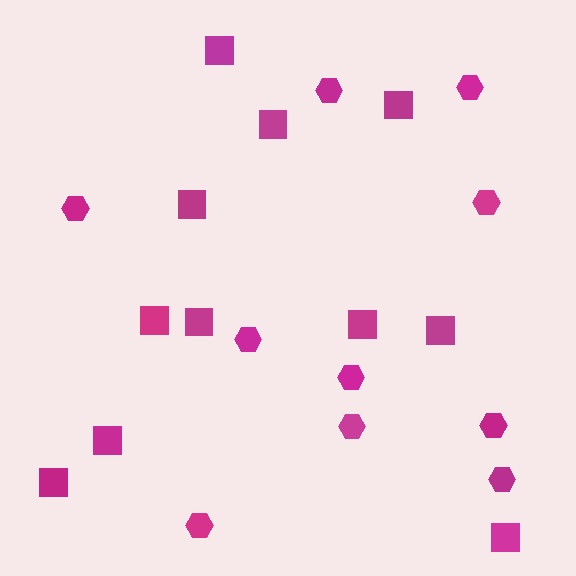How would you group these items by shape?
There are 2 groups: one group of squares (11) and one group of hexagons (10).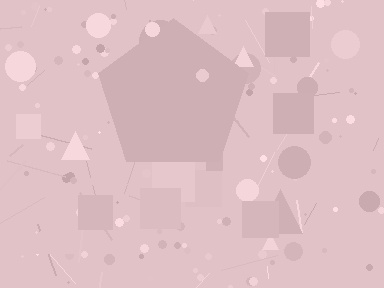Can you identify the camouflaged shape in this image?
The camouflaged shape is a pentagon.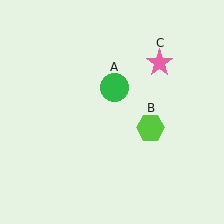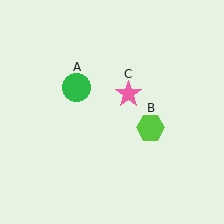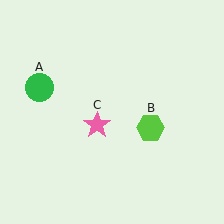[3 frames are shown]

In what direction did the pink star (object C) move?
The pink star (object C) moved down and to the left.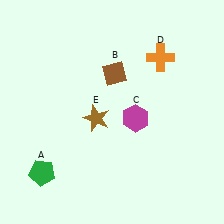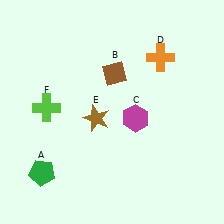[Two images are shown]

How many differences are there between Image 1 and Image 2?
There is 1 difference between the two images.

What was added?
A lime cross (F) was added in Image 2.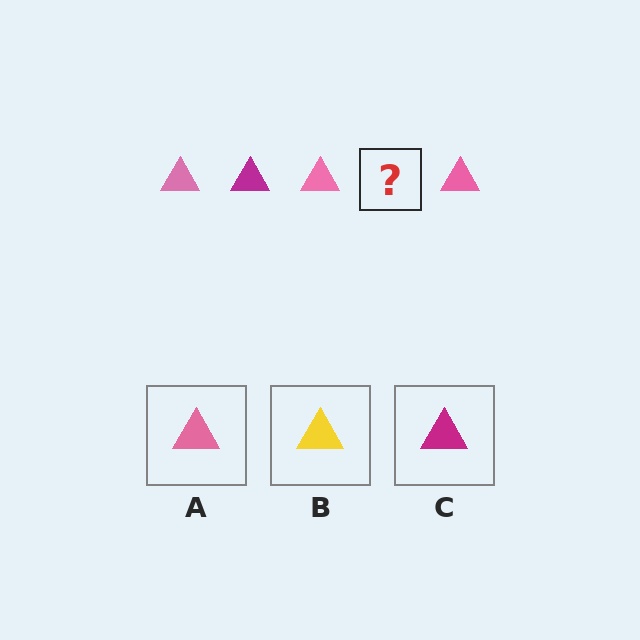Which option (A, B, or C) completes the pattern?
C.